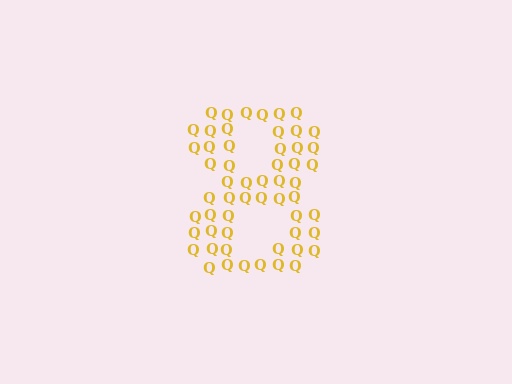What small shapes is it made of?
It is made of small letter Q's.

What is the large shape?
The large shape is the digit 8.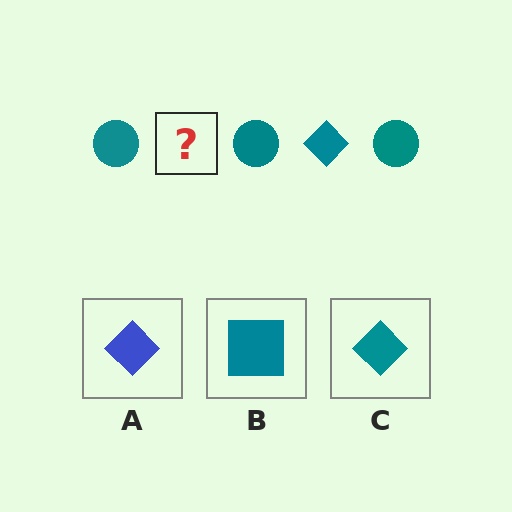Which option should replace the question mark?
Option C.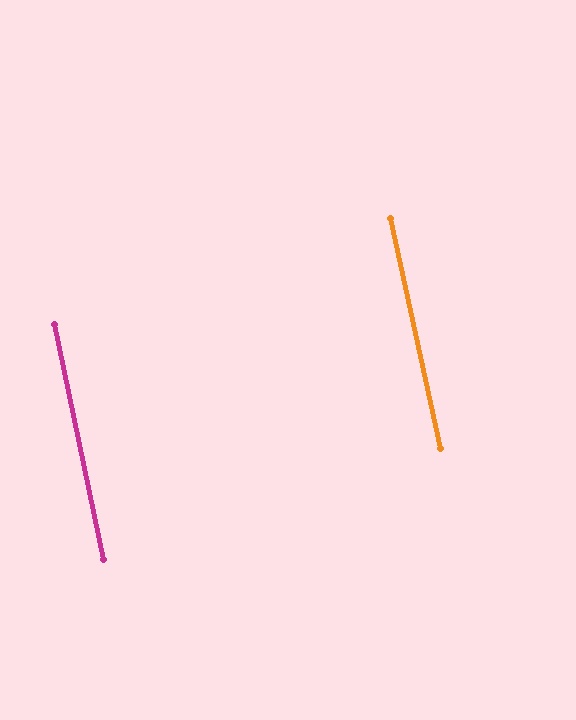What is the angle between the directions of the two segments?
Approximately 0 degrees.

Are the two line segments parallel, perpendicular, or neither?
Parallel — their directions differ by only 0.3°.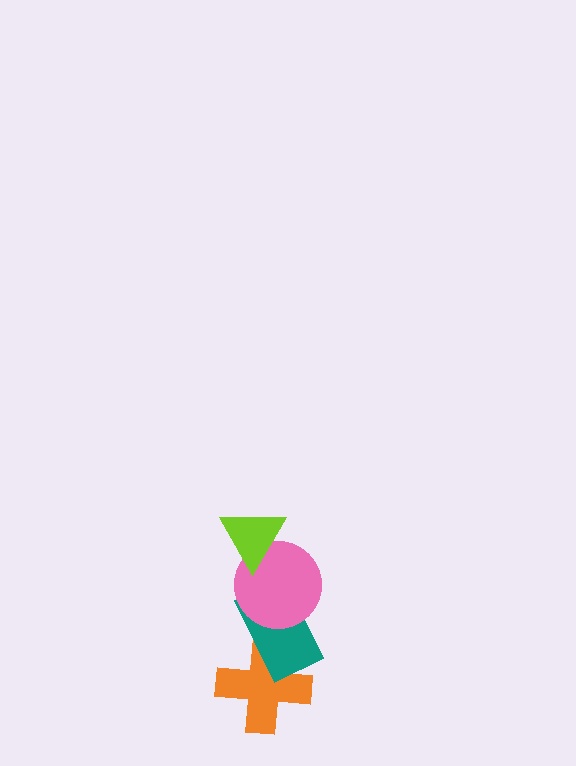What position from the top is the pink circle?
The pink circle is 2nd from the top.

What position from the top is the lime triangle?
The lime triangle is 1st from the top.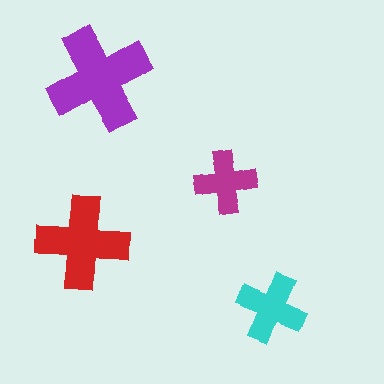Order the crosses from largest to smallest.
the purple one, the red one, the cyan one, the magenta one.